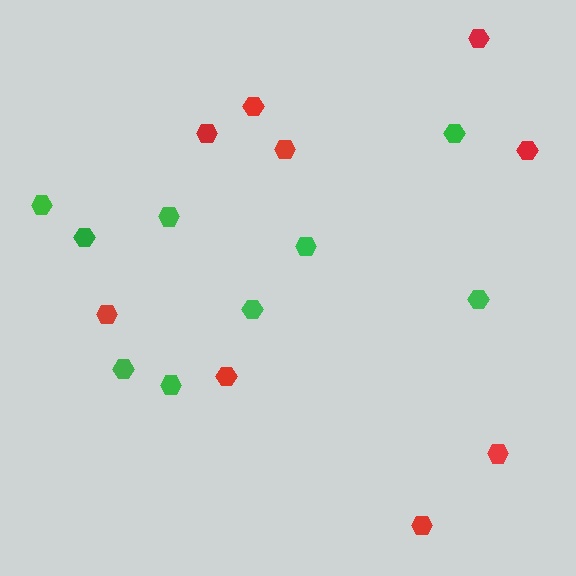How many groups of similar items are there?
There are 2 groups: one group of red hexagons (9) and one group of green hexagons (9).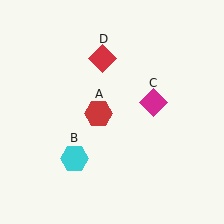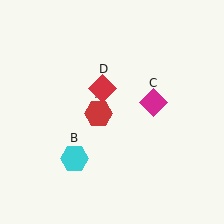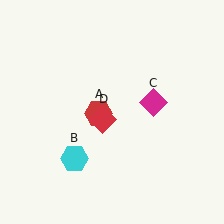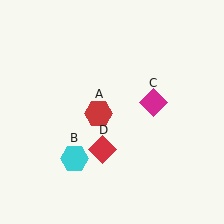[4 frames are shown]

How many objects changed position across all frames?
1 object changed position: red diamond (object D).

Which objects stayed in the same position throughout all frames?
Red hexagon (object A) and cyan hexagon (object B) and magenta diamond (object C) remained stationary.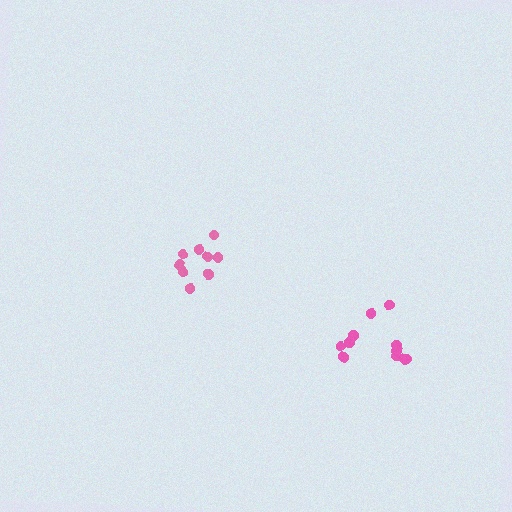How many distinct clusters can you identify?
There are 2 distinct clusters.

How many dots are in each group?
Group 1: 11 dots, Group 2: 9 dots (20 total).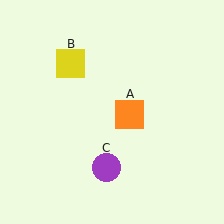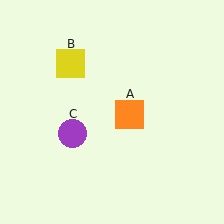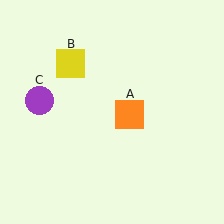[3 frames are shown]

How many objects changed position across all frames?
1 object changed position: purple circle (object C).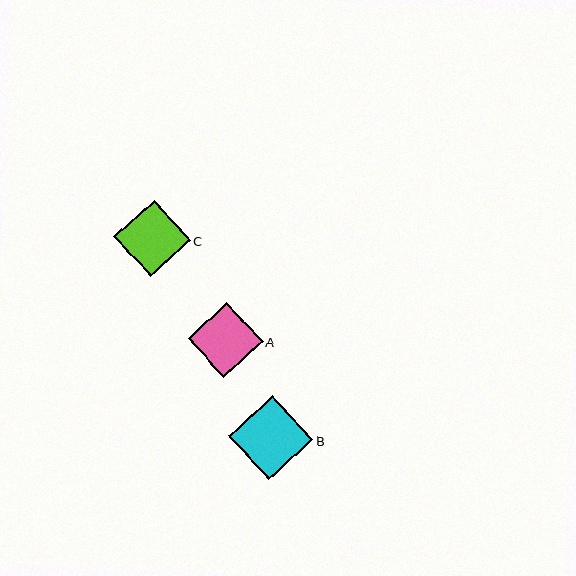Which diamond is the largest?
Diamond B is the largest with a size of approximately 84 pixels.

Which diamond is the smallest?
Diamond A is the smallest with a size of approximately 75 pixels.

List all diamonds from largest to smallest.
From largest to smallest: B, C, A.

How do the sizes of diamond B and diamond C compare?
Diamond B and diamond C are approximately the same size.